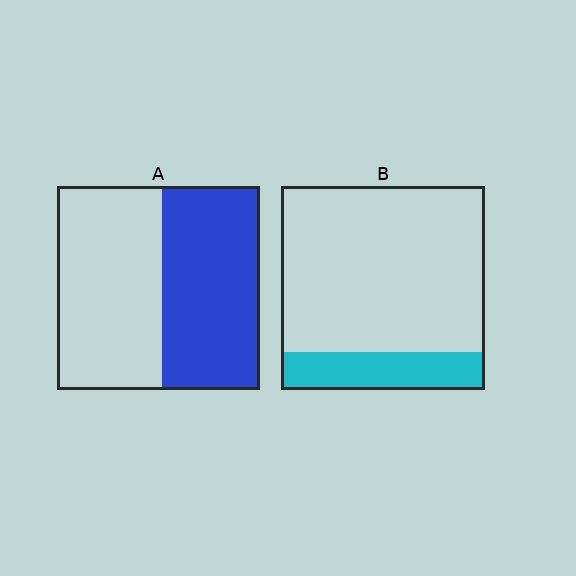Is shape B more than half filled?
No.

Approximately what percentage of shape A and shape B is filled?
A is approximately 50% and B is approximately 20%.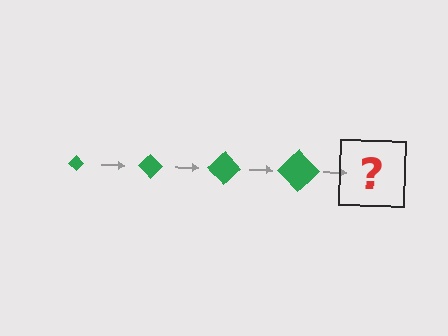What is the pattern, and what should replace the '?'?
The pattern is that the diamond gets progressively larger each step. The '?' should be a green diamond, larger than the previous one.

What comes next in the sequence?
The next element should be a green diamond, larger than the previous one.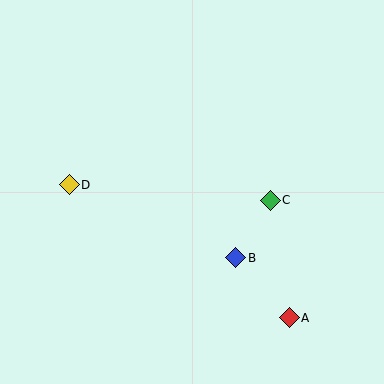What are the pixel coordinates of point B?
Point B is at (236, 258).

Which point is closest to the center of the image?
Point C at (270, 200) is closest to the center.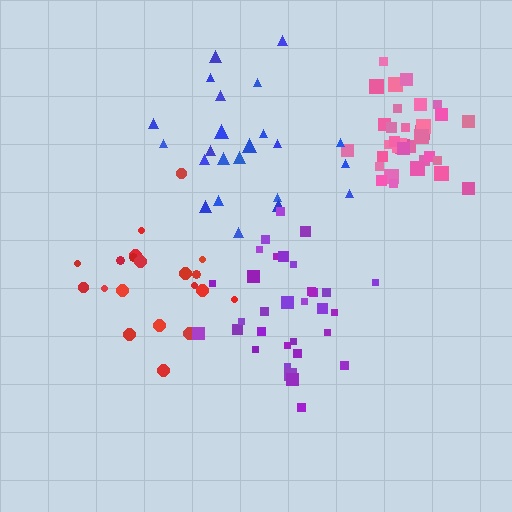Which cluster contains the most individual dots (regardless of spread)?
Pink (34).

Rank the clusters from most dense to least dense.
pink, purple, blue, red.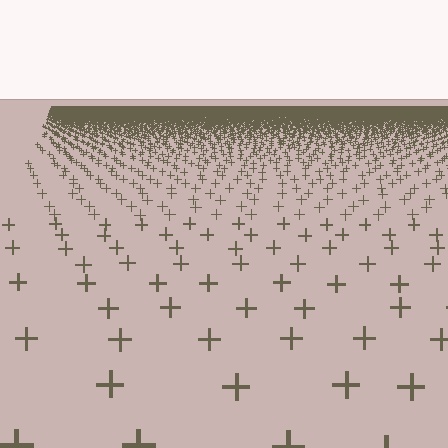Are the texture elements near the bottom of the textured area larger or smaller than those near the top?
Larger. Near the bottom, elements are closer to the viewer and appear at a bigger on-screen size.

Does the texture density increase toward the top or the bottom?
Density increases toward the top.